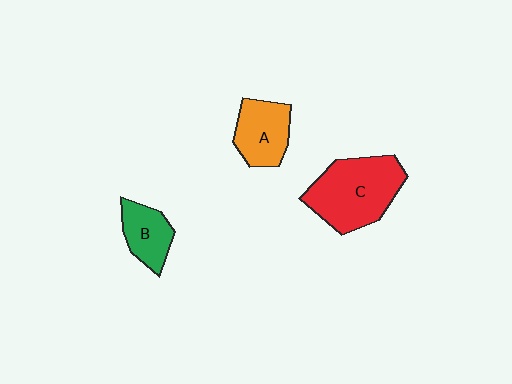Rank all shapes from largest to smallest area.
From largest to smallest: C (red), A (orange), B (green).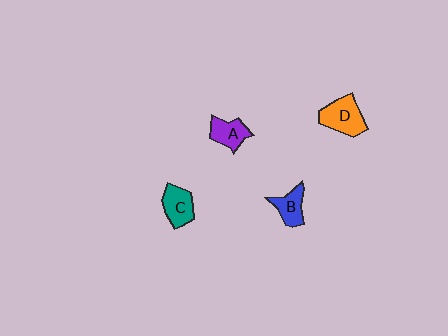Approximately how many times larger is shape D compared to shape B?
Approximately 1.5 times.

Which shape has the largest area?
Shape D (orange).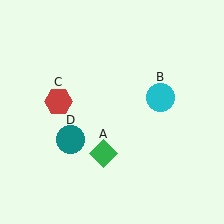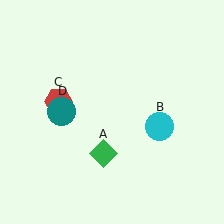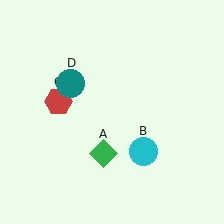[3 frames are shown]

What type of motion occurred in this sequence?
The cyan circle (object B), teal circle (object D) rotated clockwise around the center of the scene.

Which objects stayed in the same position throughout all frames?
Green diamond (object A) and red hexagon (object C) remained stationary.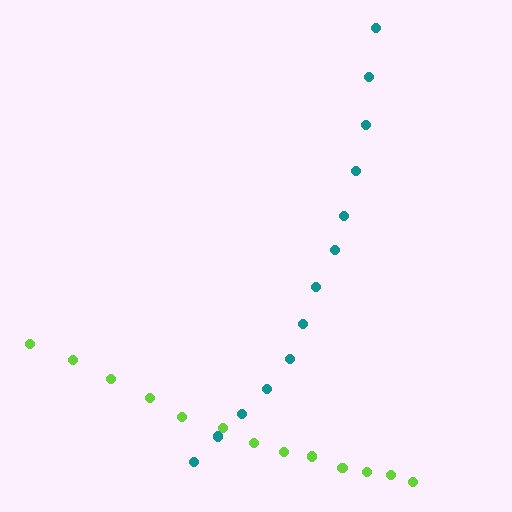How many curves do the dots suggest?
There are 2 distinct paths.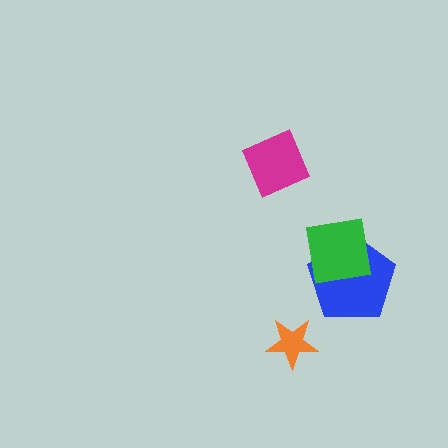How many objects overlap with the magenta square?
0 objects overlap with the magenta square.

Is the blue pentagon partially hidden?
Yes, it is partially covered by another shape.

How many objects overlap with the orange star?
0 objects overlap with the orange star.